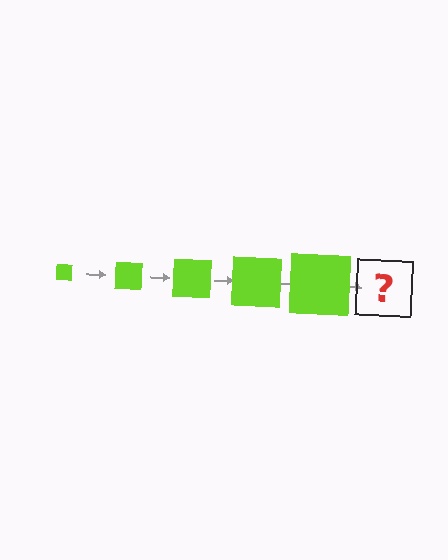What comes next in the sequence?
The next element should be a lime square, larger than the previous one.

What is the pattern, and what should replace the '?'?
The pattern is that the square gets progressively larger each step. The '?' should be a lime square, larger than the previous one.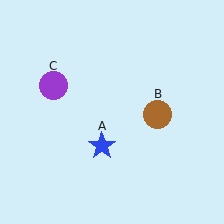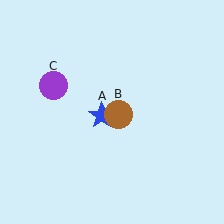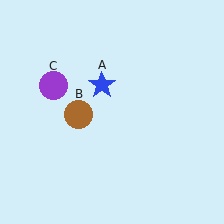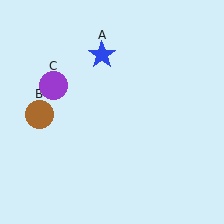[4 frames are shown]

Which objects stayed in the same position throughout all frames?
Purple circle (object C) remained stationary.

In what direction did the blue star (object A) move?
The blue star (object A) moved up.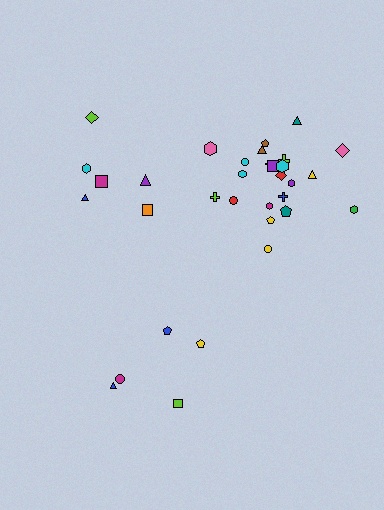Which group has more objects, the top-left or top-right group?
The top-right group.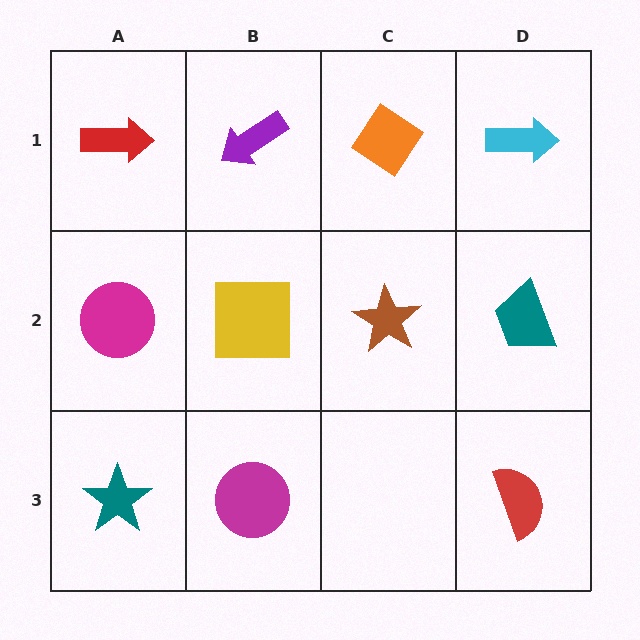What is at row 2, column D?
A teal trapezoid.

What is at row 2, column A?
A magenta circle.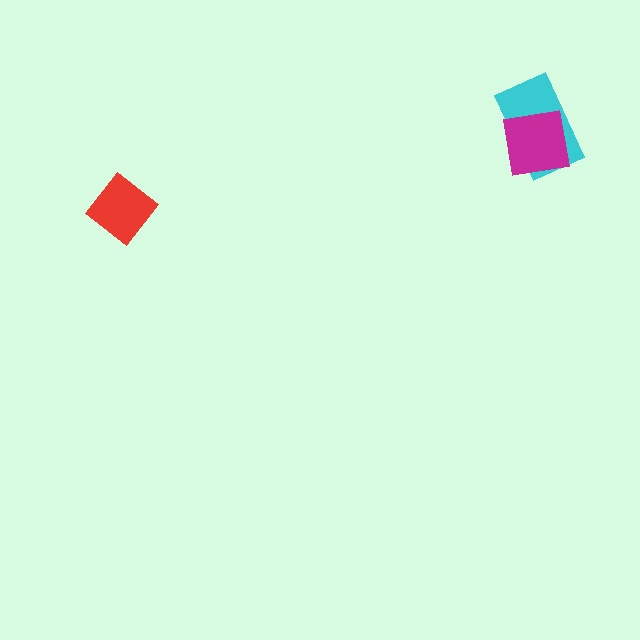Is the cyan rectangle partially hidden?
Yes, it is partially covered by another shape.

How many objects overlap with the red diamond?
0 objects overlap with the red diamond.